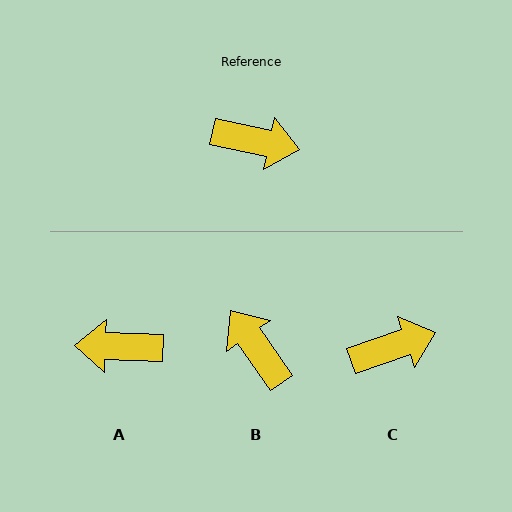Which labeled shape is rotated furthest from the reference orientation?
A, about 170 degrees away.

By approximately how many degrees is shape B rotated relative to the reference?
Approximately 137 degrees counter-clockwise.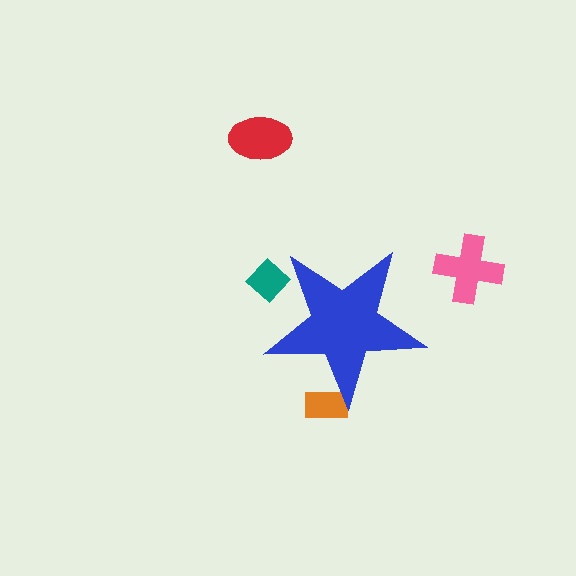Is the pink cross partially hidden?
No, the pink cross is fully visible.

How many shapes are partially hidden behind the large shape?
2 shapes are partially hidden.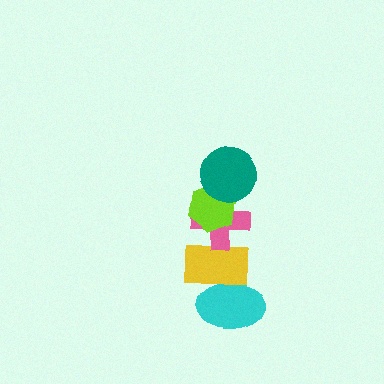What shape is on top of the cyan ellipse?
The yellow rectangle is on top of the cyan ellipse.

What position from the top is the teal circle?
The teal circle is 1st from the top.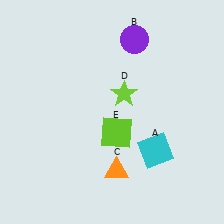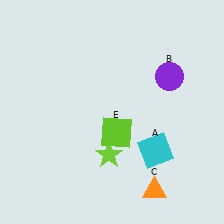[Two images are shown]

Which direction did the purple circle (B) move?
The purple circle (B) moved down.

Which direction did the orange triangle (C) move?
The orange triangle (C) moved right.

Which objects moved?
The objects that moved are: the purple circle (B), the orange triangle (C), the lime star (D).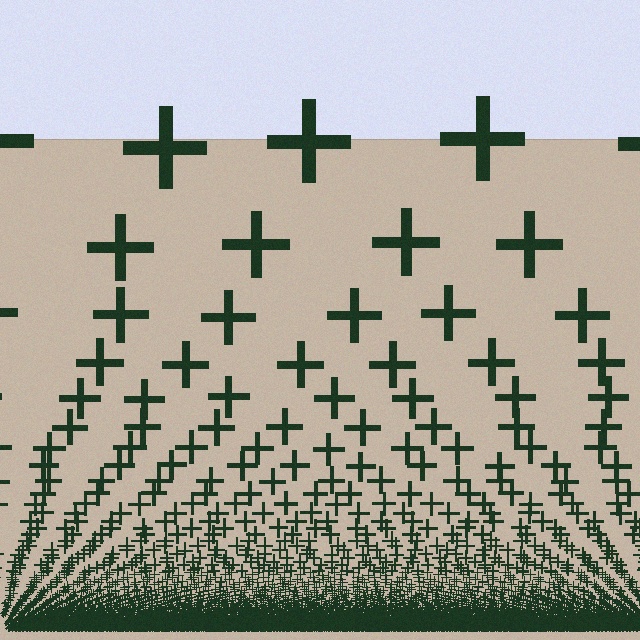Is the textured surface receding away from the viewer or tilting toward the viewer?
The surface appears to tilt toward the viewer. Texture elements get larger and sparser toward the top.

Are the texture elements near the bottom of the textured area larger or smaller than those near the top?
Smaller. The gradient is inverted — elements near the bottom are smaller and denser.